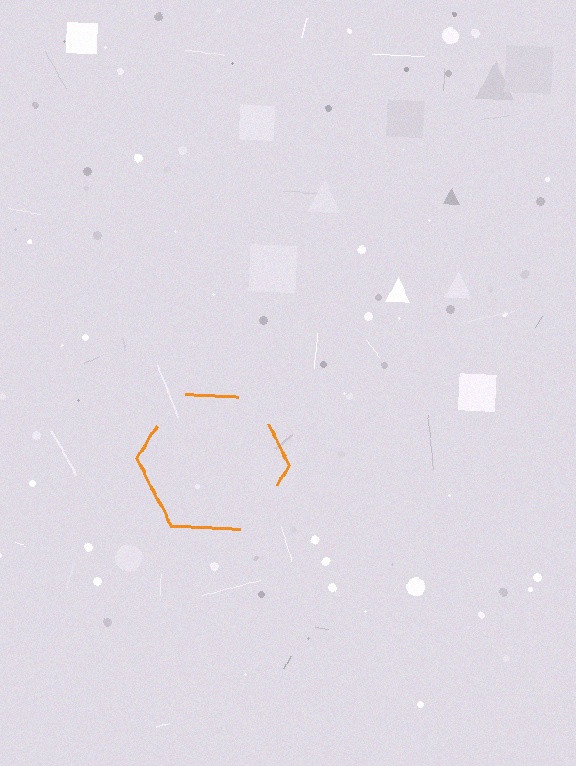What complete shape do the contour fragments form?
The contour fragments form a hexagon.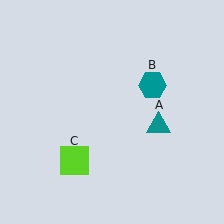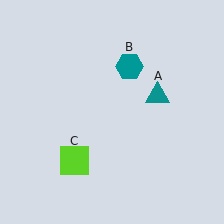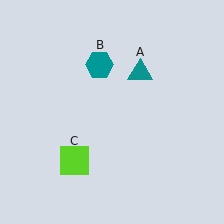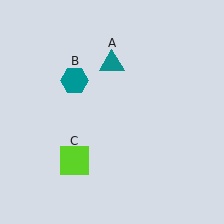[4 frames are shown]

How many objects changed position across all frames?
2 objects changed position: teal triangle (object A), teal hexagon (object B).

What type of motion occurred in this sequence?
The teal triangle (object A), teal hexagon (object B) rotated counterclockwise around the center of the scene.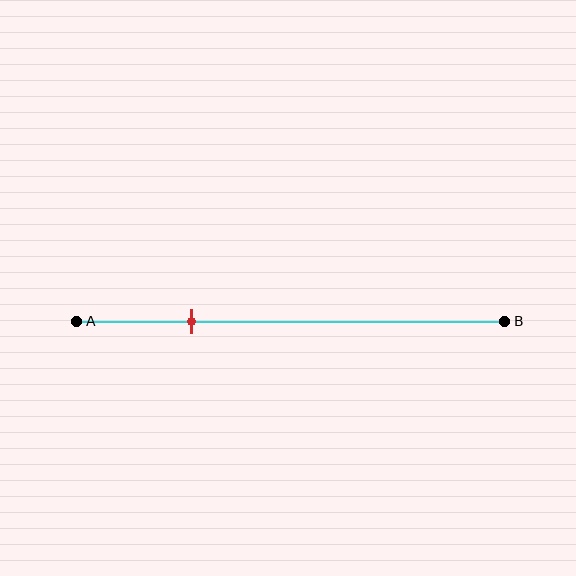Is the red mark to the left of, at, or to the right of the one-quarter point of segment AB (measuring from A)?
The red mark is approximately at the one-quarter point of segment AB.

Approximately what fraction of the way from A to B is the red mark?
The red mark is approximately 25% of the way from A to B.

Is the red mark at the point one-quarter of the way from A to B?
Yes, the mark is approximately at the one-quarter point.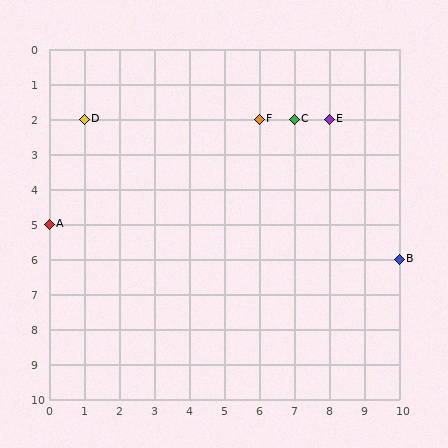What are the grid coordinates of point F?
Point F is at grid coordinates (6, 2).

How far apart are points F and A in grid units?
Points F and A are 6 columns and 3 rows apart (about 6.7 grid units diagonally).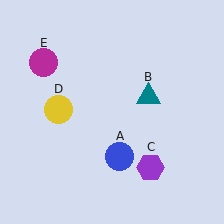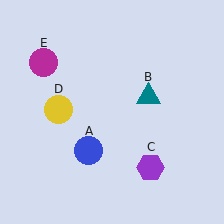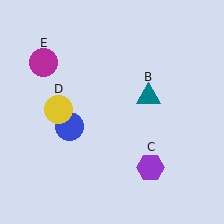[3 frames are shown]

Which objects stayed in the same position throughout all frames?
Teal triangle (object B) and purple hexagon (object C) and yellow circle (object D) and magenta circle (object E) remained stationary.